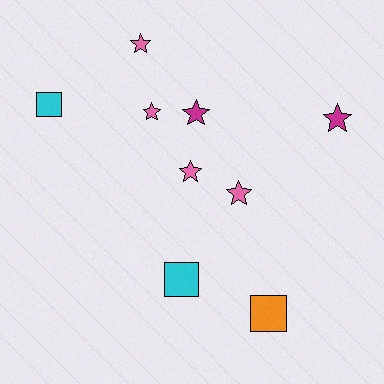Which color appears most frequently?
Pink, with 4 objects.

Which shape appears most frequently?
Star, with 6 objects.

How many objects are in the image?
There are 9 objects.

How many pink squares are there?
There are no pink squares.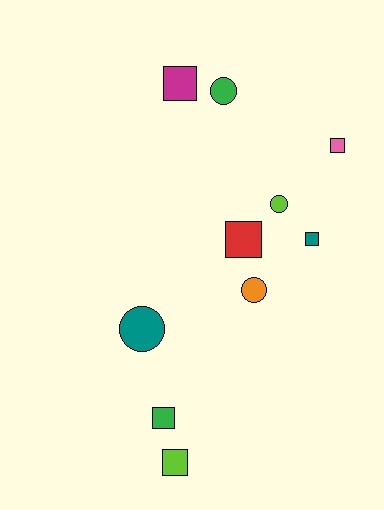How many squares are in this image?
There are 6 squares.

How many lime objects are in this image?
There are 2 lime objects.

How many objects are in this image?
There are 10 objects.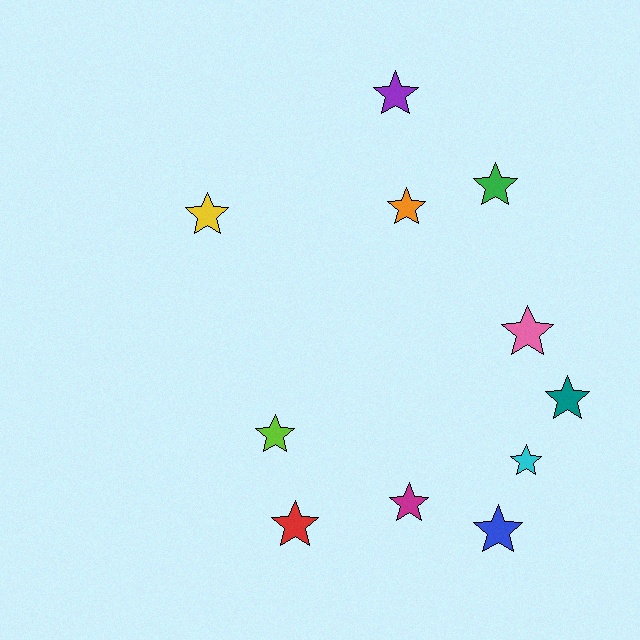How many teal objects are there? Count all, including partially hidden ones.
There is 1 teal object.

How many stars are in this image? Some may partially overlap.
There are 11 stars.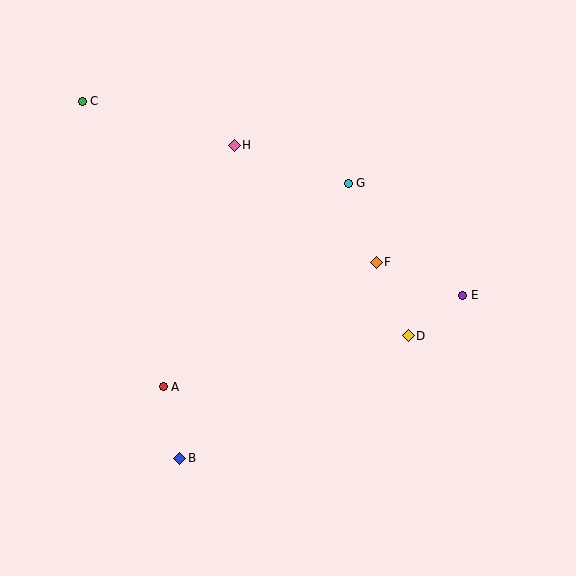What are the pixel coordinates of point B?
Point B is at (180, 458).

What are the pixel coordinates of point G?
Point G is at (348, 183).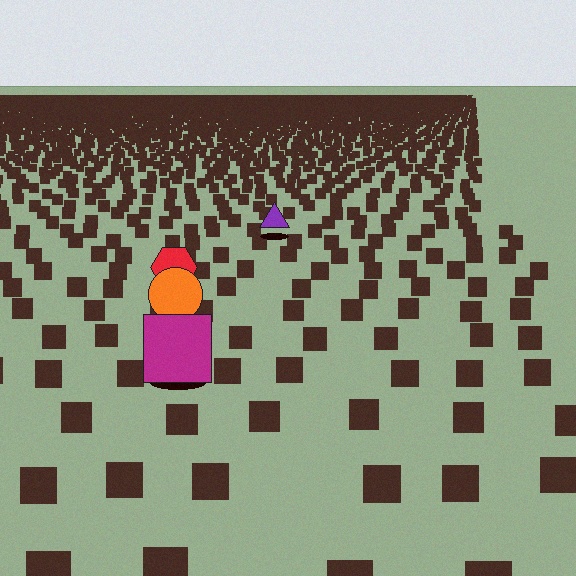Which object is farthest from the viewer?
The purple triangle is farthest from the viewer. It appears smaller and the ground texture around it is denser.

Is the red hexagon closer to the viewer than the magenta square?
No. The magenta square is closer — you can tell from the texture gradient: the ground texture is coarser near it.